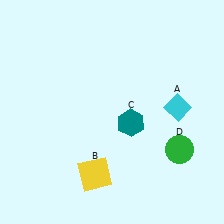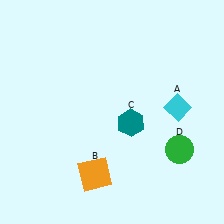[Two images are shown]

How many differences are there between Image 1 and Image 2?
There is 1 difference between the two images.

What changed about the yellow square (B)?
In Image 1, B is yellow. In Image 2, it changed to orange.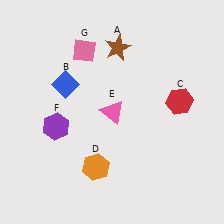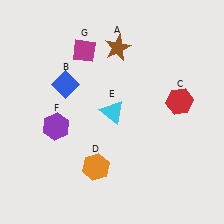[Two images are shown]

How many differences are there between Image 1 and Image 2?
There are 2 differences between the two images.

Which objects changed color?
E changed from pink to cyan. G changed from pink to magenta.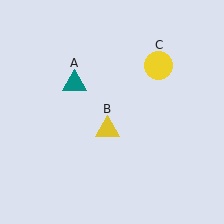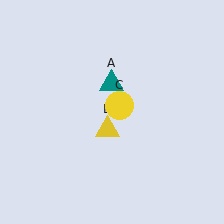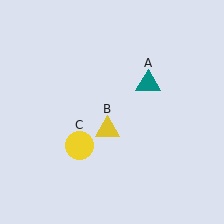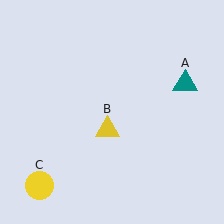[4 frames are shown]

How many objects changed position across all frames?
2 objects changed position: teal triangle (object A), yellow circle (object C).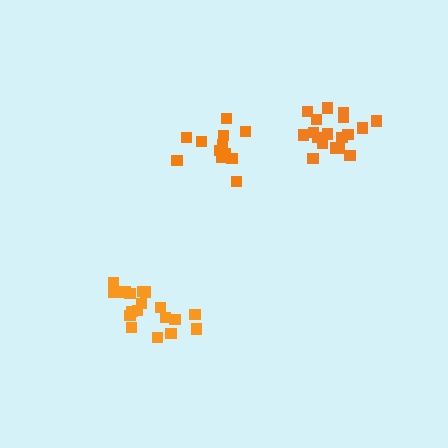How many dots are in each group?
Group 1: 12 dots, Group 2: 18 dots, Group 3: 18 dots (48 total).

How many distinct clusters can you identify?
There are 3 distinct clusters.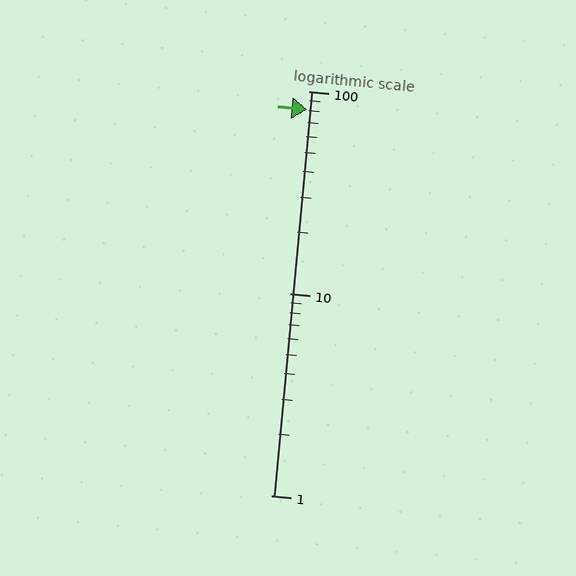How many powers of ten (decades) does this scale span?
The scale spans 2 decades, from 1 to 100.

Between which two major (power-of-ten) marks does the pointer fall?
The pointer is between 10 and 100.